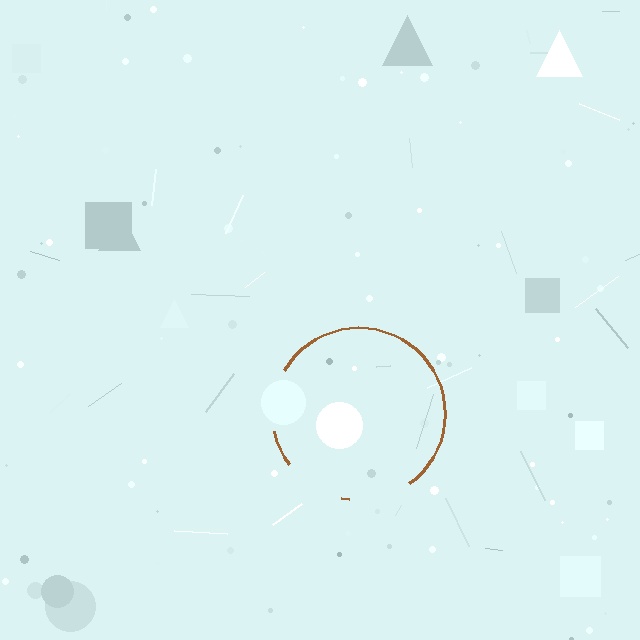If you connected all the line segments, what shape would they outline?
They would outline a circle.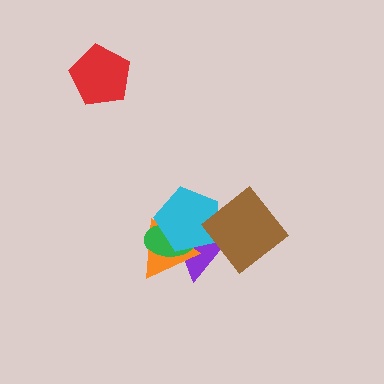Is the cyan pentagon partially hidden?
Yes, it is partially covered by another shape.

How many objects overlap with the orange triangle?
3 objects overlap with the orange triangle.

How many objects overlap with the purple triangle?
4 objects overlap with the purple triangle.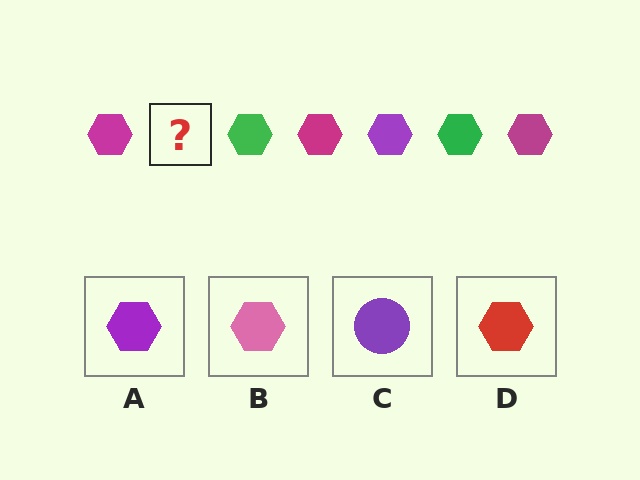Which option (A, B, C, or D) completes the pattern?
A.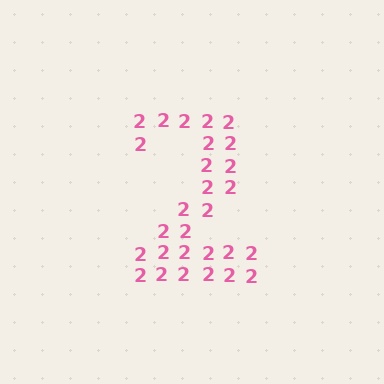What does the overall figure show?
The overall figure shows the digit 2.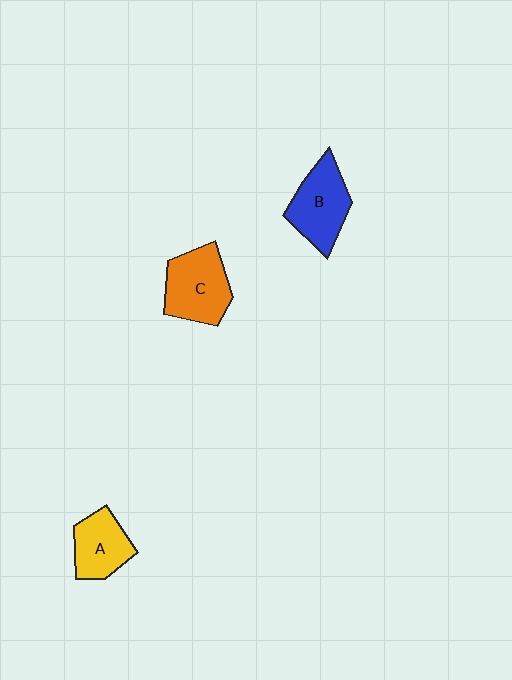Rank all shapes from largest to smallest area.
From largest to smallest: C (orange), B (blue), A (yellow).